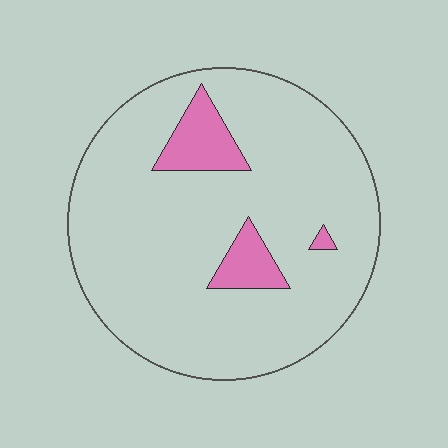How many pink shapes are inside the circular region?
3.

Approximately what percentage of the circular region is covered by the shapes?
Approximately 10%.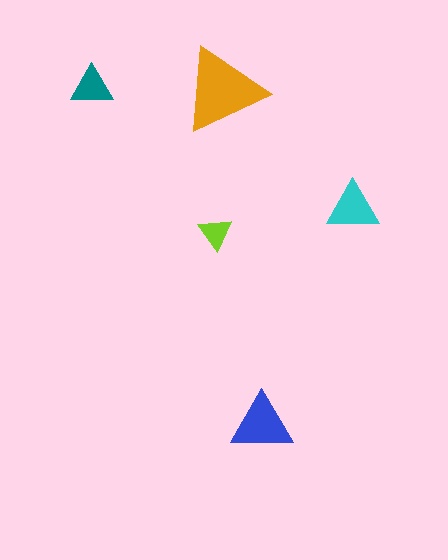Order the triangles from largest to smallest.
the orange one, the blue one, the cyan one, the teal one, the lime one.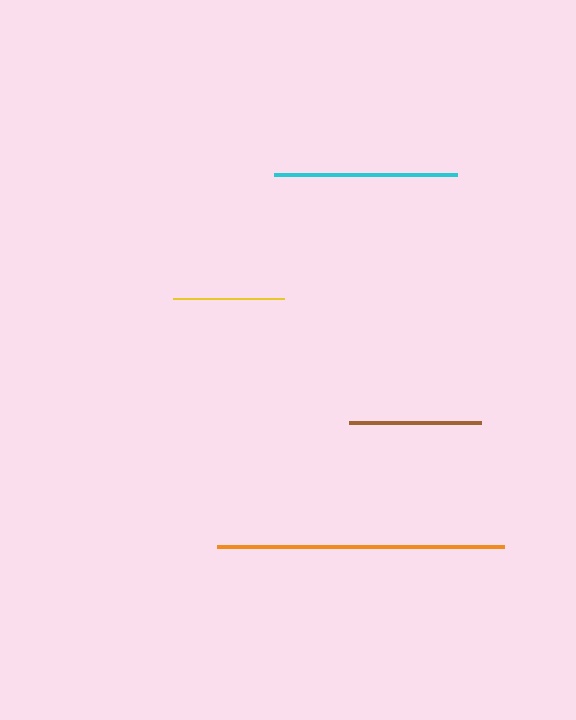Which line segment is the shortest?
The yellow line is the shortest at approximately 111 pixels.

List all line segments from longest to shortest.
From longest to shortest: orange, cyan, brown, yellow.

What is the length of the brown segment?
The brown segment is approximately 132 pixels long.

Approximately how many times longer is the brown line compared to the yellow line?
The brown line is approximately 1.2 times the length of the yellow line.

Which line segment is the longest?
The orange line is the longest at approximately 287 pixels.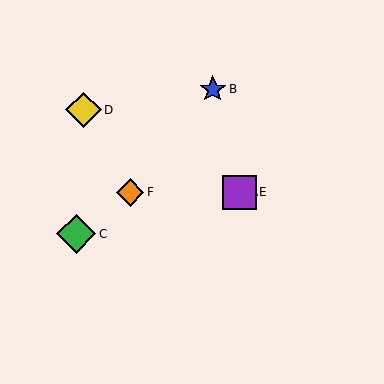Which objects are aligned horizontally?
Objects A, E, F are aligned horizontally.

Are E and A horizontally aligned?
Yes, both are at y≈192.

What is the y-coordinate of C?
Object C is at y≈234.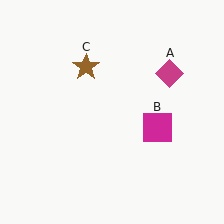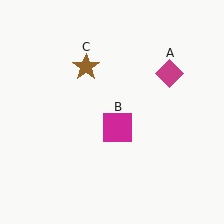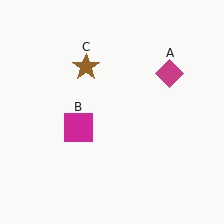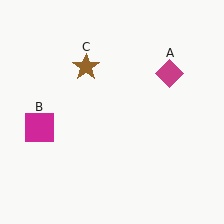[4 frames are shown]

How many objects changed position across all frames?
1 object changed position: magenta square (object B).